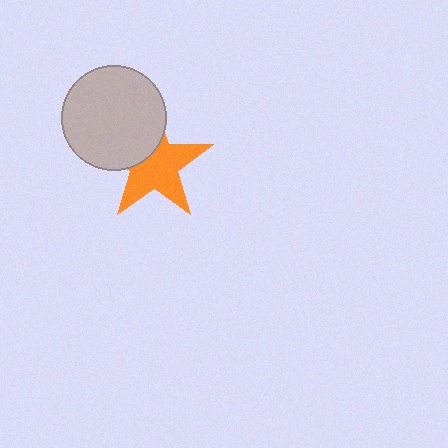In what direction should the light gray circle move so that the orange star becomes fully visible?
The light gray circle should move toward the upper-left. That is the shortest direction to clear the overlap and leave the orange star fully visible.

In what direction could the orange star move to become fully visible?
The orange star could move toward the lower-right. That would shift it out from behind the light gray circle entirely.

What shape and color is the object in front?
The object in front is a light gray circle.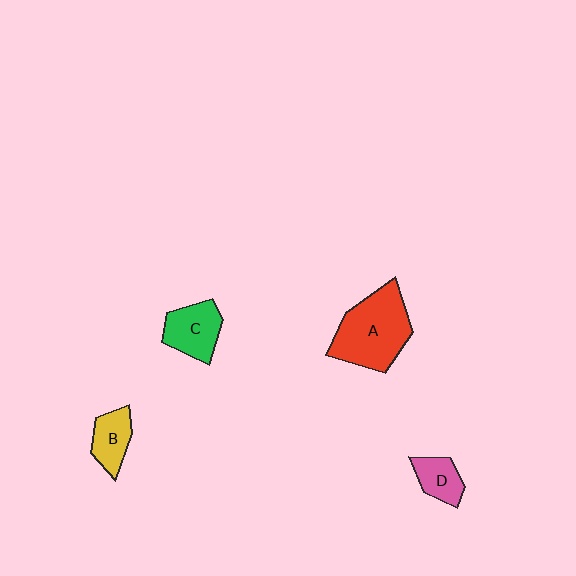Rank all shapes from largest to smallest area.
From largest to smallest: A (red), C (green), B (yellow), D (pink).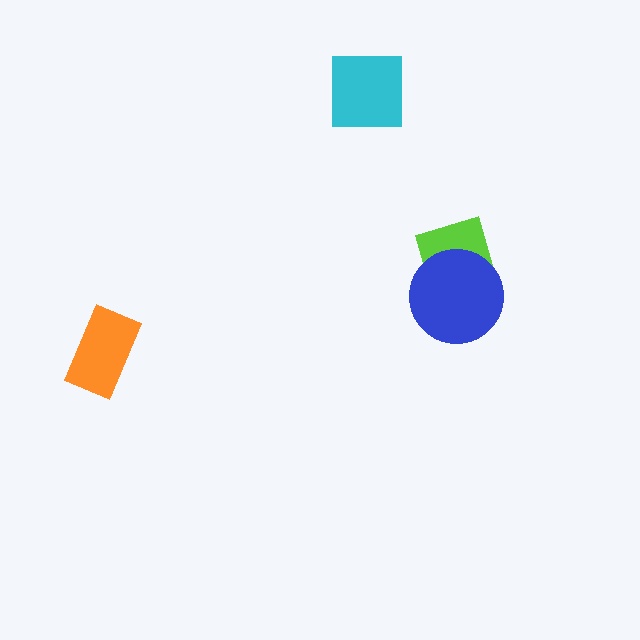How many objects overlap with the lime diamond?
1 object overlaps with the lime diamond.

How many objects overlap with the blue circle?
1 object overlaps with the blue circle.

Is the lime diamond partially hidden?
Yes, it is partially covered by another shape.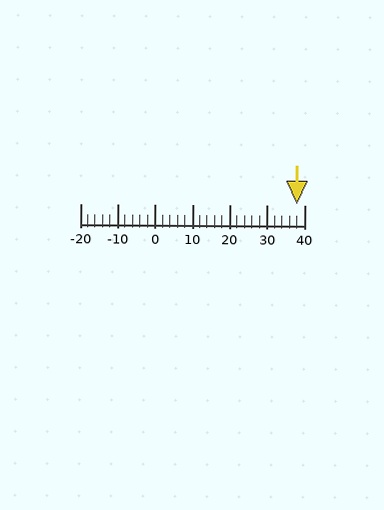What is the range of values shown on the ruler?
The ruler shows values from -20 to 40.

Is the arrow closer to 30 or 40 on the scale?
The arrow is closer to 40.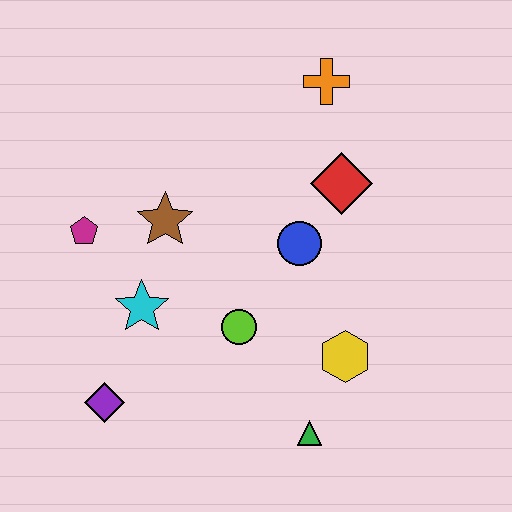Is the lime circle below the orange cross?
Yes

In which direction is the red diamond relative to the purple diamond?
The red diamond is to the right of the purple diamond.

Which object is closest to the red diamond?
The blue circle is closest to the red diamond.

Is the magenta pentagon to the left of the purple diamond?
Yes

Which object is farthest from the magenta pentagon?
The green triangle is farthest from the magenta pentagon.